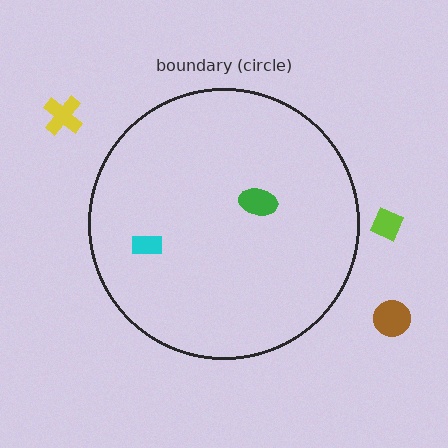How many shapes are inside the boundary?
2 inside, 3 outside.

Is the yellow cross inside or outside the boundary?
Outside.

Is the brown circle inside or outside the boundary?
Outside.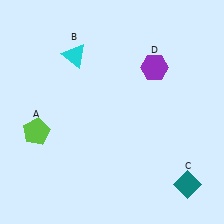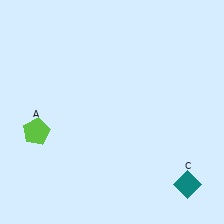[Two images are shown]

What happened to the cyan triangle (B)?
The cyan triangle (B) was removed in Image 2. It was in the top-left area of Image 1.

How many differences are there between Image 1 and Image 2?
There are 2 differences between the two images.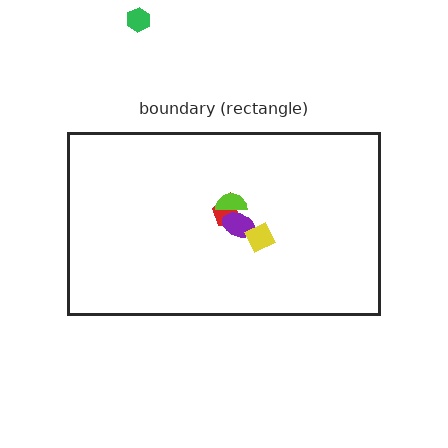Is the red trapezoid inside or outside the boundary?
Inside.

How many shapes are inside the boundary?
4 inside, 1 outside.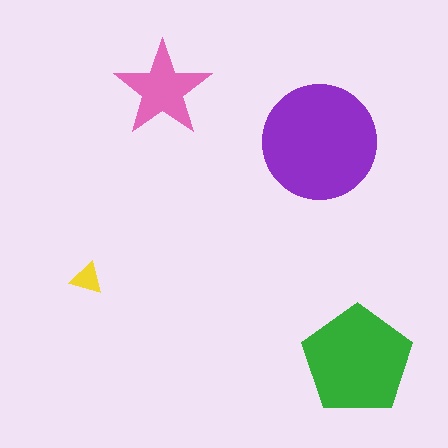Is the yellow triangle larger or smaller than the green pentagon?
Smaller.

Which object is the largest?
The purple circle.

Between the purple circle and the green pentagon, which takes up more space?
The purple circle.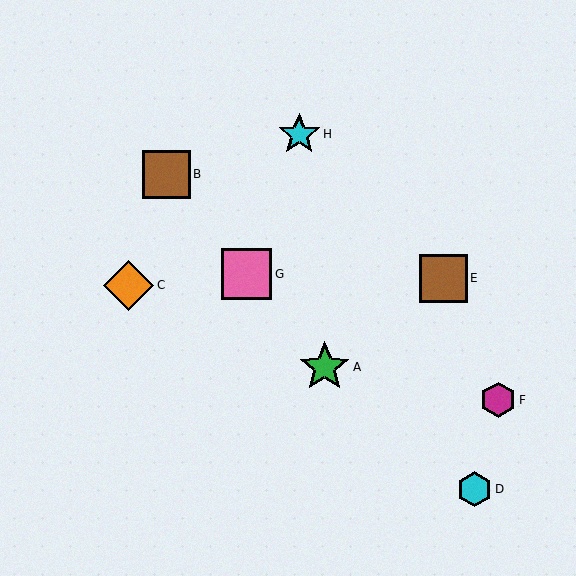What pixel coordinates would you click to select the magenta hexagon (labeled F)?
Click at (498, 400) to select the magenta hexagon F.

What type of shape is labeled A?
Shape A is a green star.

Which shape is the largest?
The pink square (labeled G) is the largest.